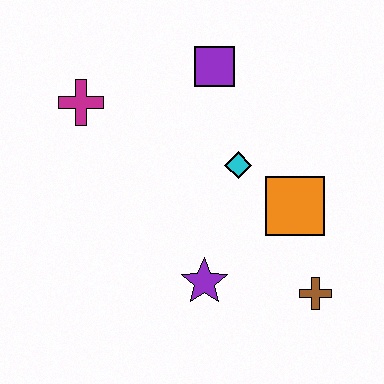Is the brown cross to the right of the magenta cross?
Yes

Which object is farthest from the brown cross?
The magenta cross is farthest from the brown cross.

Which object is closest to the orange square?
The cyan diamond is closest to the orange square.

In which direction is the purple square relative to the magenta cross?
The purple square is to the right of the magenta cross.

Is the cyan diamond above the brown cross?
Yes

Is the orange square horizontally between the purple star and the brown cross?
Yes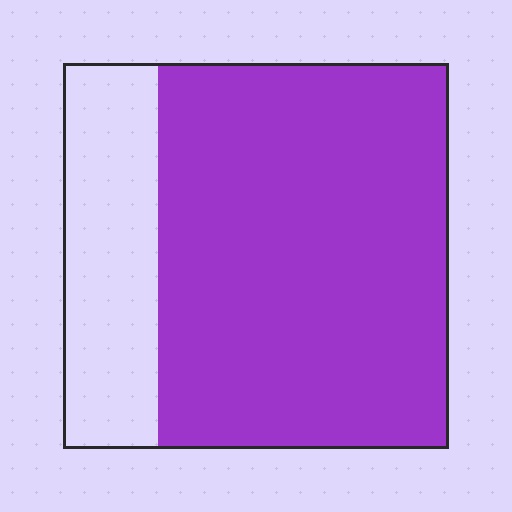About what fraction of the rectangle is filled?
About three quarters (3/4).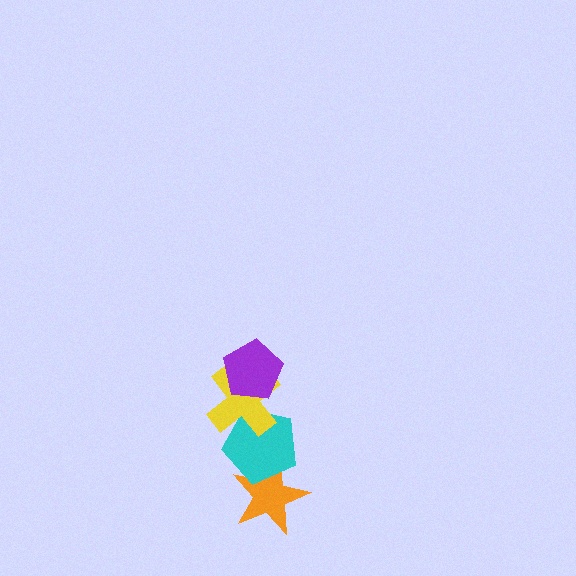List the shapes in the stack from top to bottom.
From top to bottom: the purple pentagon, the yellow cross, the cyan pentagon, the orange star.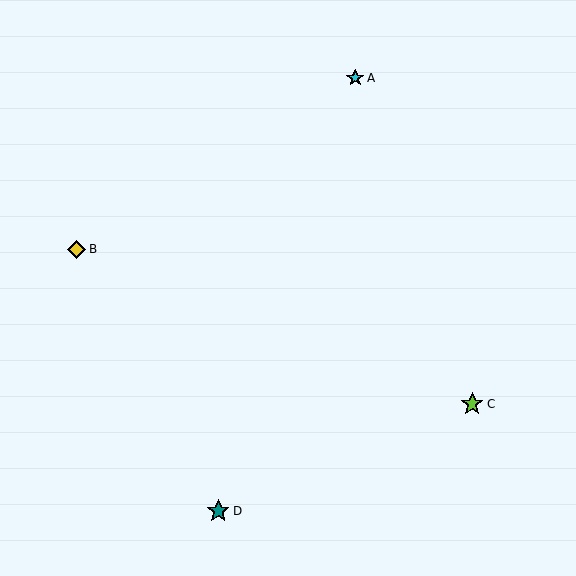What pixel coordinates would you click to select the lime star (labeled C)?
Click at (472, 404) to select the lime star C.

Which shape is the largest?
The lime star (labeled C) is the largest.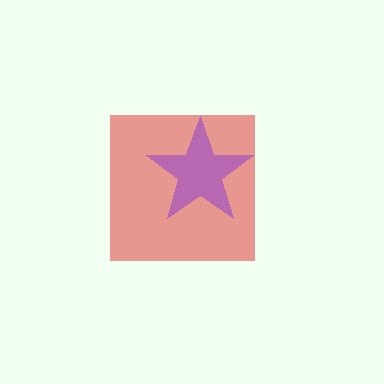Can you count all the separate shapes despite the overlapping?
Yes, there are 2 separate shapes.